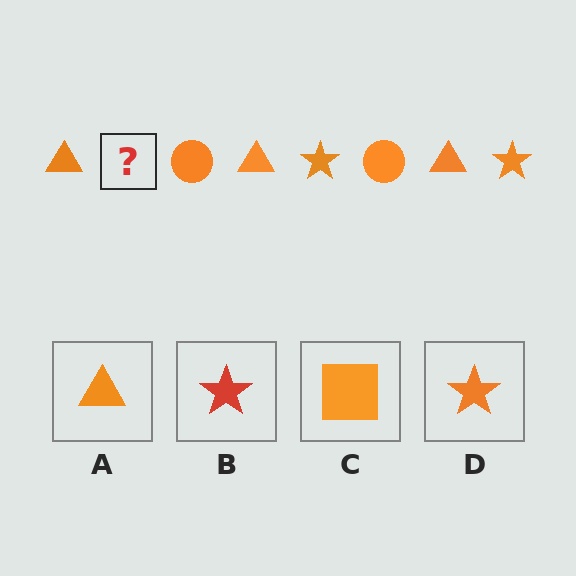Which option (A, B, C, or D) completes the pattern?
D.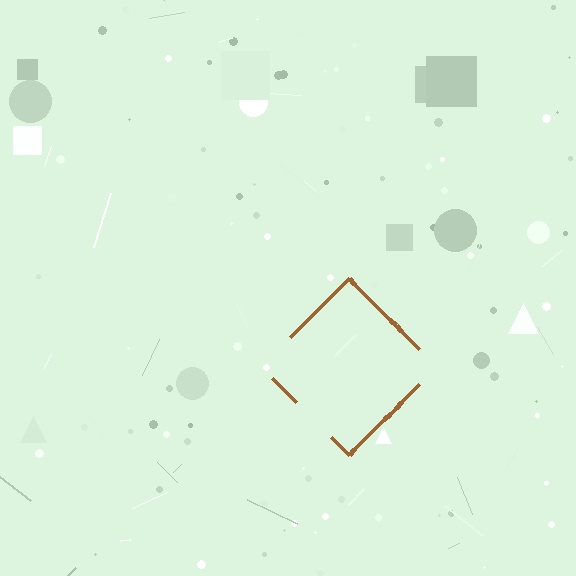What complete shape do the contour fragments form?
The contour fragments form a diamond.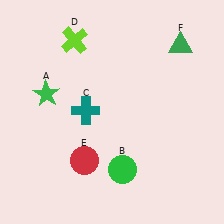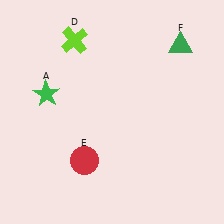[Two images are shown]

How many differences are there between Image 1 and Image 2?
There are 2 differences between the two images.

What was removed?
The teal cross (C), the green circle (B) were removed in Image 2.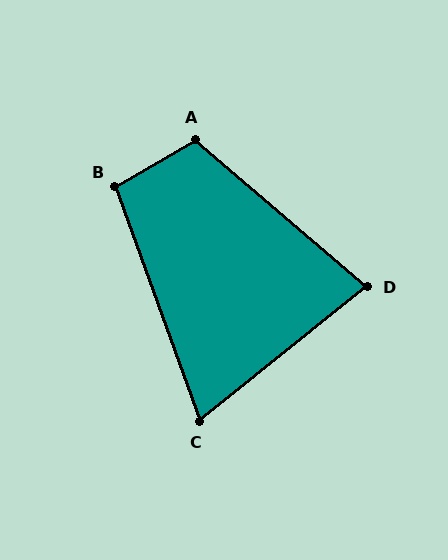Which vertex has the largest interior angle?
A, at approximately 109 degrees.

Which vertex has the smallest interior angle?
C, at approximately 71 degrees.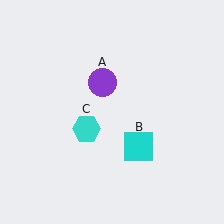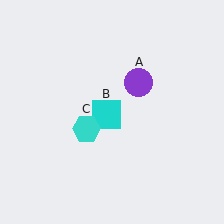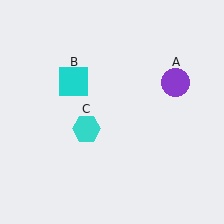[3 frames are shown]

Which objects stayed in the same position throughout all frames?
Cyan hexagon (object C) remained stationary.